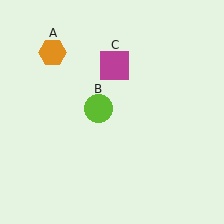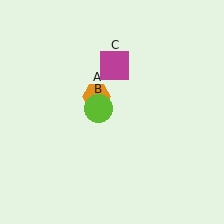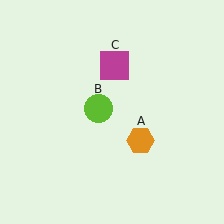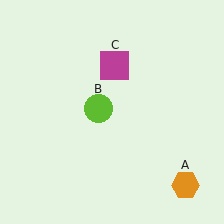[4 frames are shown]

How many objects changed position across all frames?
1 object changed position: orange hexagon (object A).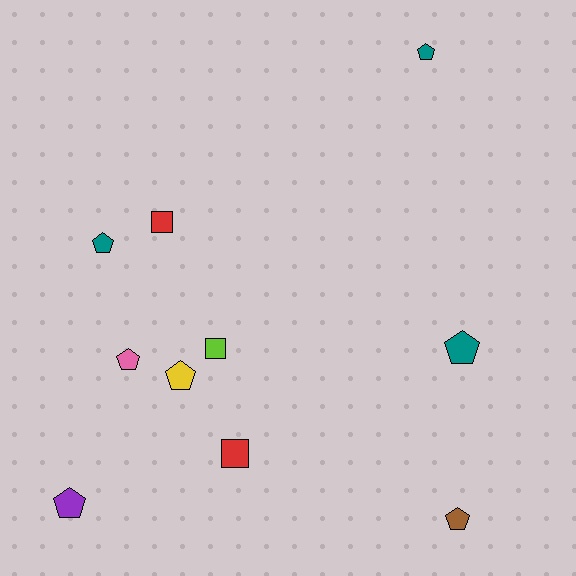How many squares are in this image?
There are 3 squares.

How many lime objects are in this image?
There is 1 lime object.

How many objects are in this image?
There are 10 objects.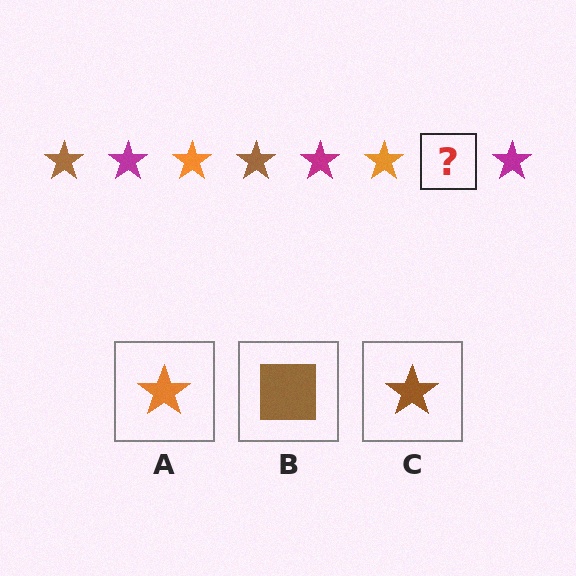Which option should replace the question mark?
Option C.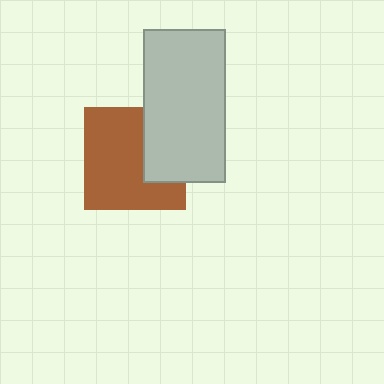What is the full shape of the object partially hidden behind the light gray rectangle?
The partially hidden object is a brown square.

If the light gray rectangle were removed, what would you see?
You would see the complete brown square.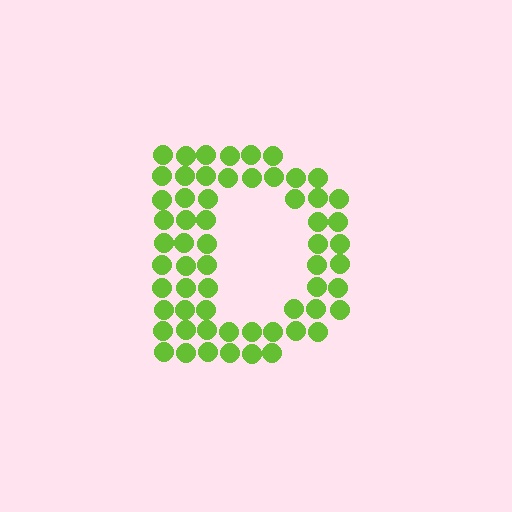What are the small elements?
The small elements are circles.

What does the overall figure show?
The overall figure shows the letter D.